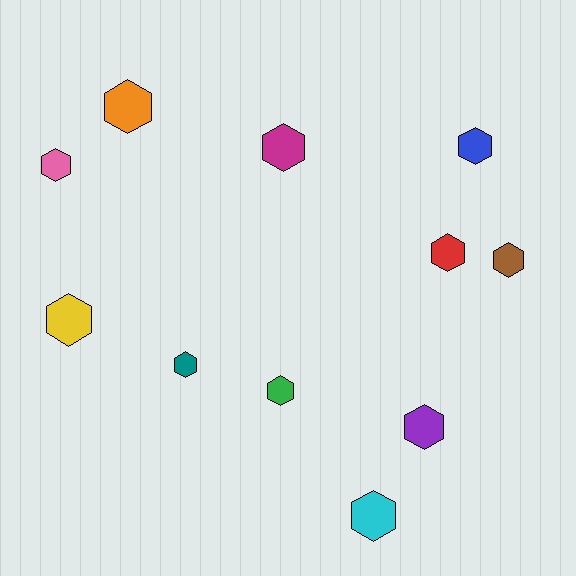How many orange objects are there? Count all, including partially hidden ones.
There is 1 orange object.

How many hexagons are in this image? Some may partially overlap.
There are 11 hexagons.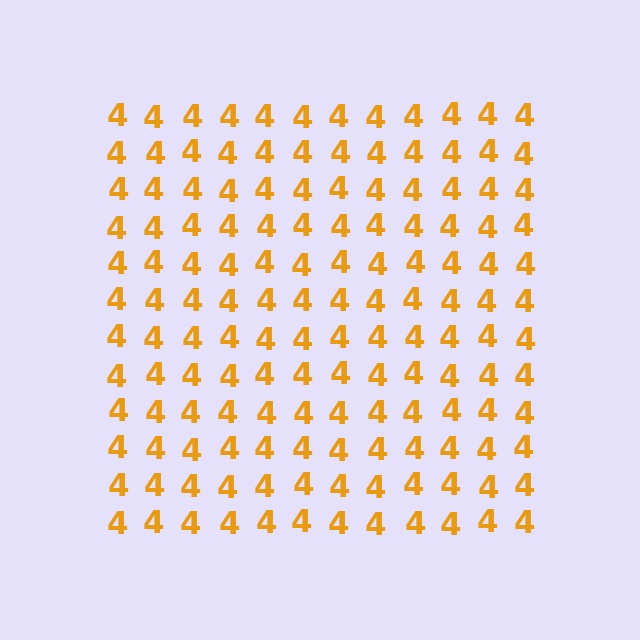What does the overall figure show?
The overall figure shows a square.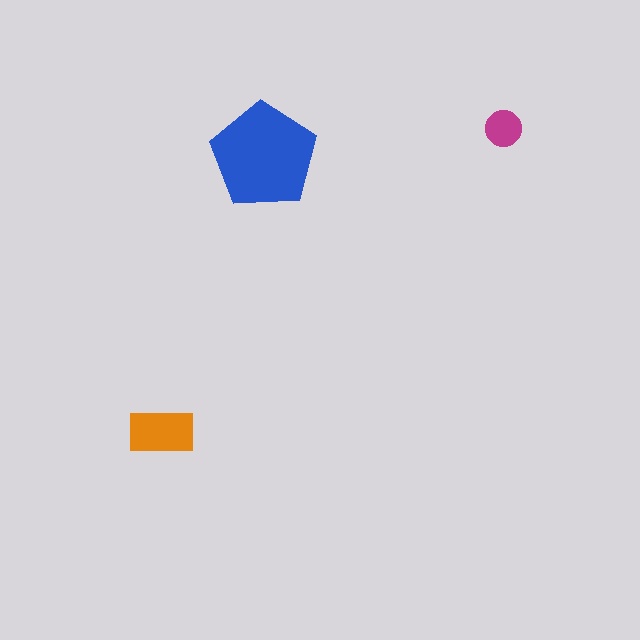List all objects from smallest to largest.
The magenta circle, the orange rectangle, the blue pentagon.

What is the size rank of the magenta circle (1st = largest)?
3rd.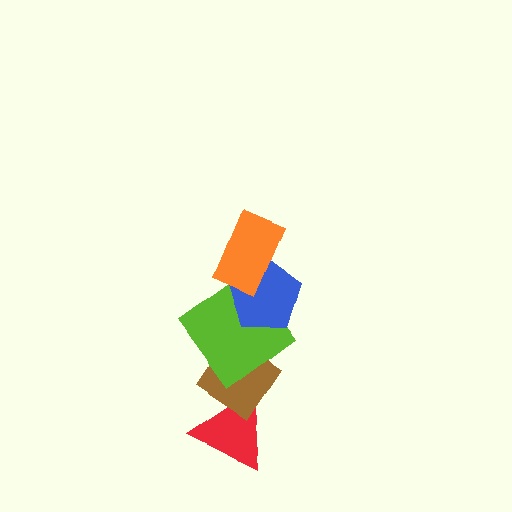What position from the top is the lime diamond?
The lime diamond is 3rd from the top.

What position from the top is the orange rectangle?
The orange rectangle is 1st from the top.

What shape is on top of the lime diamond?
The blue pentagon is on top of the lime diamond.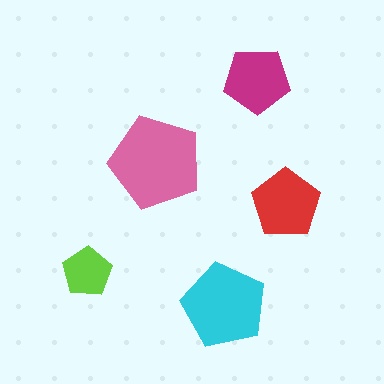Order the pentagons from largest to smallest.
the pink one, the cyan one, the red one, the magenta one, the lime one.